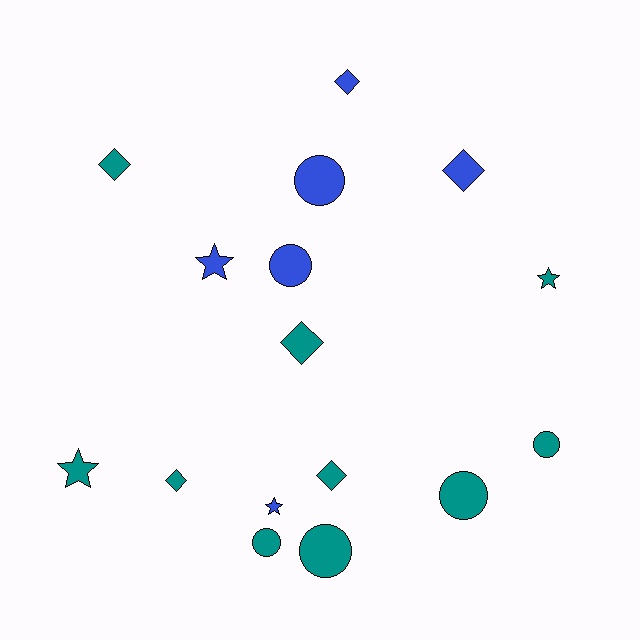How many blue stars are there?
There are 2 blue stars.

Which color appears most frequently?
Teal, with 10 objects.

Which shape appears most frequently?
Circle, with 6 objects.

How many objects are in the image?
There are 16 objects.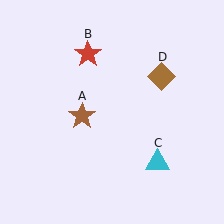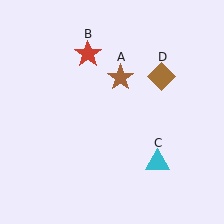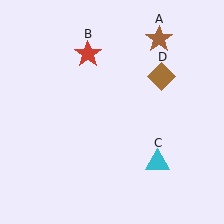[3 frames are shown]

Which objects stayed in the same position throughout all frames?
Red star (object B) and cyan triangle (object C) and brown diamond (object D) remained stationary.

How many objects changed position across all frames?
1 object changed position: brown star (object A).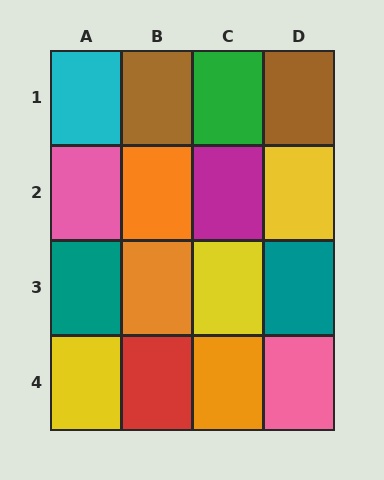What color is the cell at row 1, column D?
Brown.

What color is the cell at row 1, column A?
Cyan.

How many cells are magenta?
1 cell is magenta.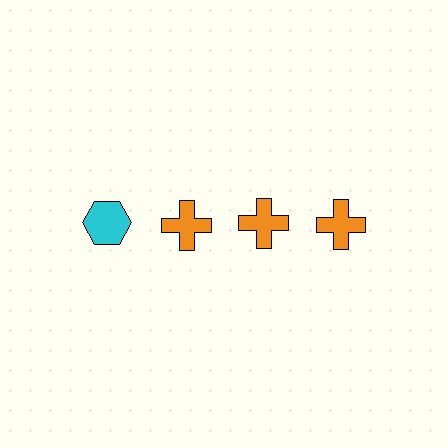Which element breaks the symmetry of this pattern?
The cyan hexagon in the top row, leftmost column breaks the symmetry. All other shapes are orange crosses.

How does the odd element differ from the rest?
It differs in both color (cyan instead of orange) and shape (hexagon instead of cross).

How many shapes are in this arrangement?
There are 4 shapes arranged in a grid pattern.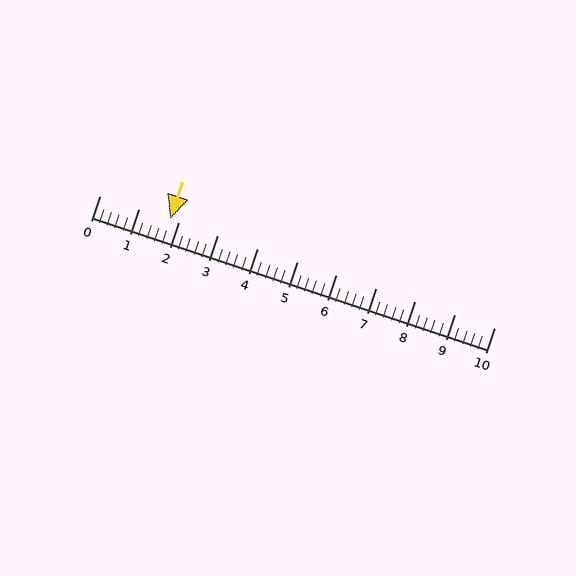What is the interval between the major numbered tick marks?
The major tick marks are spaced 1 units apart.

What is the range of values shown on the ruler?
The ruler shows values from 0 to 10.